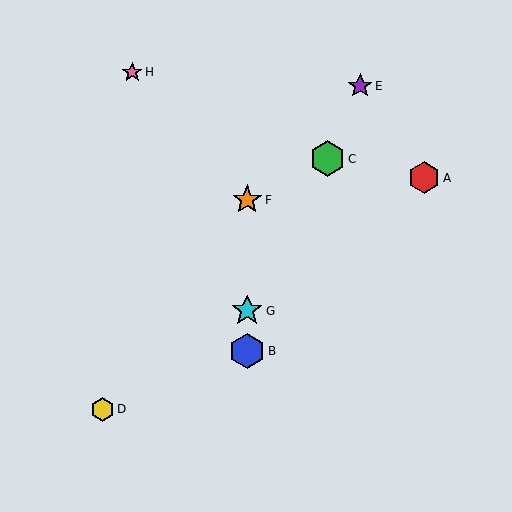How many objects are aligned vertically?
3 objects (B, F, G) are aligned vertically.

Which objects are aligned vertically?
Objects B, F, G are aligned vertically.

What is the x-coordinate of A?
Object A is at x≈424.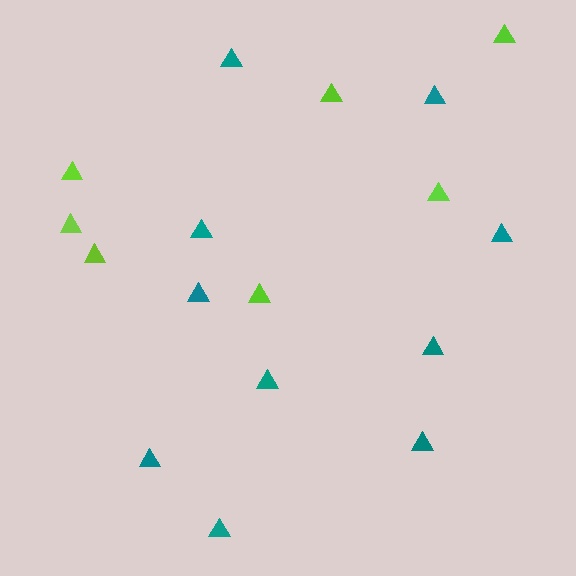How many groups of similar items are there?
There are 2 groups: one group of teal triangles (10) and one group of lime triangles (7).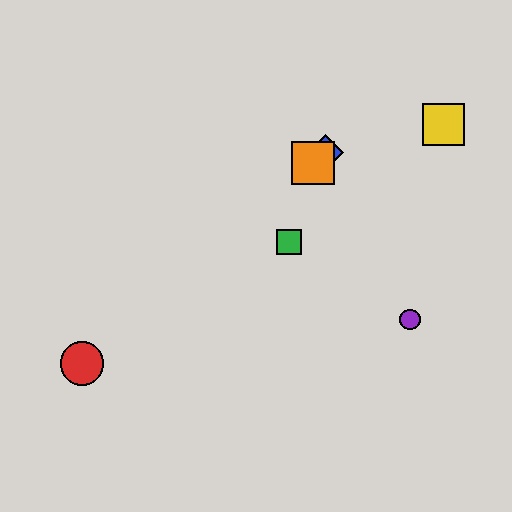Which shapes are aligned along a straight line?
The red circle, the blue diamond, the orange square are aligned along a straight line.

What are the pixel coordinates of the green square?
The green square is at (289, 242).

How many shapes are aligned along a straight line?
3 shapes (the red circle, the blue diamond, the orange square) are aligned along a straight line.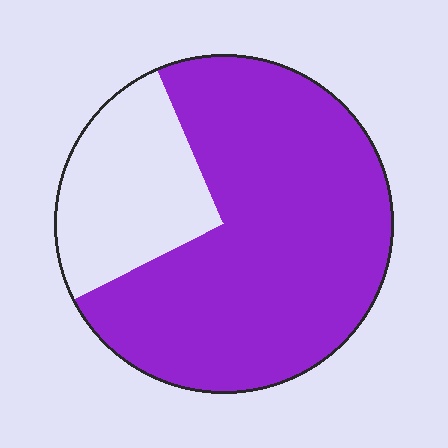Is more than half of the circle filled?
Yes.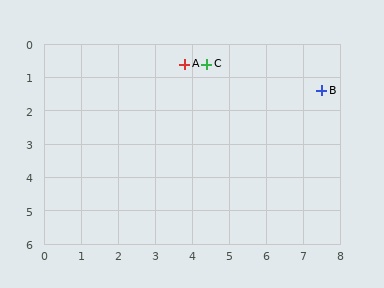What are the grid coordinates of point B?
Point B is at approximately (7.5, 1.4).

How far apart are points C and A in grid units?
Points C and A are about 0.6 grid units apart.